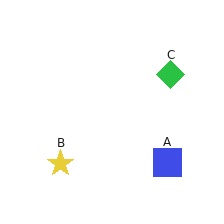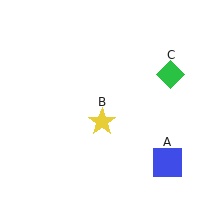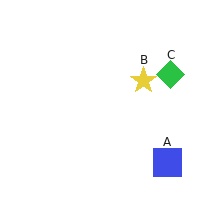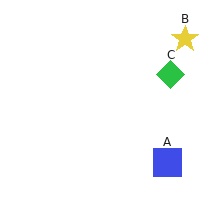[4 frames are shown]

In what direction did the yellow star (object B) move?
The yellow star (object B) moved up and to the right.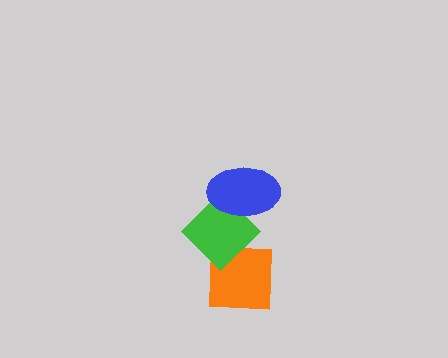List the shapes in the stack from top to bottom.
From top to bottom: the blue ellipse, the green diamond, the orange square.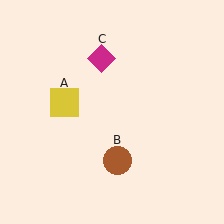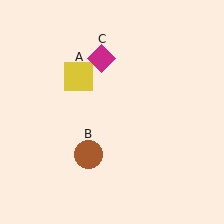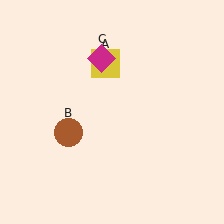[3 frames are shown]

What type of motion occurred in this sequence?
The yellow square (object A), brown circle (object B) rotated clockwise around the center of the scene.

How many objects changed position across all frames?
2 objects changed position: yellow square (object A), brown circle (object B).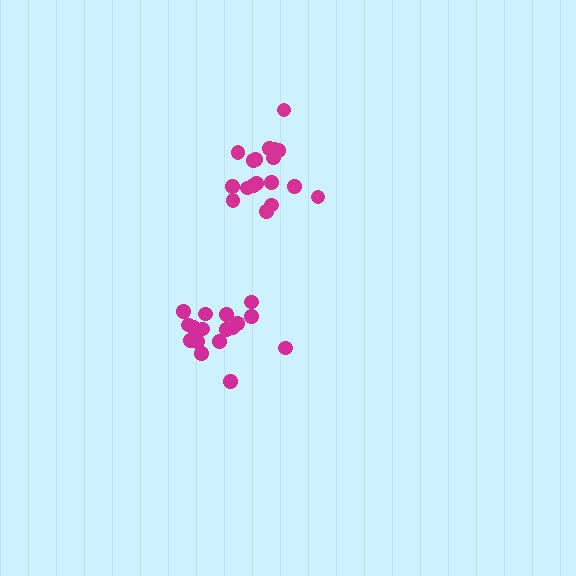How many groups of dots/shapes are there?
There are 2 groups.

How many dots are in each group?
Group 1: 18 dots, Group 2: 17 dots (35 total).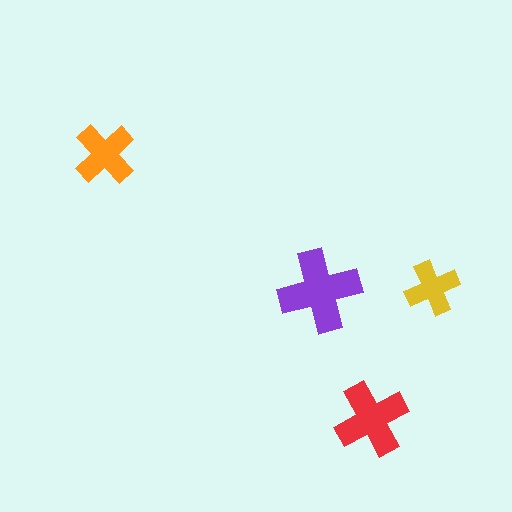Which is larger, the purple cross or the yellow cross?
The purple one.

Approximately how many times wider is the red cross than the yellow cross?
About 1.5 times wider.